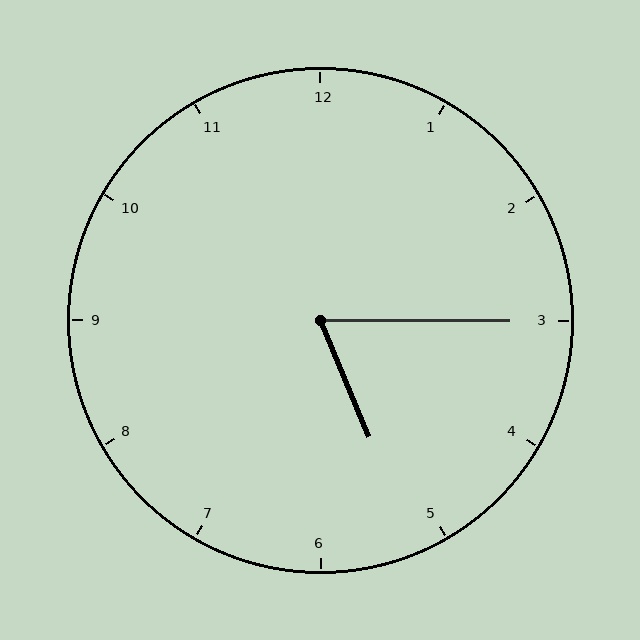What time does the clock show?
5:15.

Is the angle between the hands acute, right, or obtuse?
It is acute.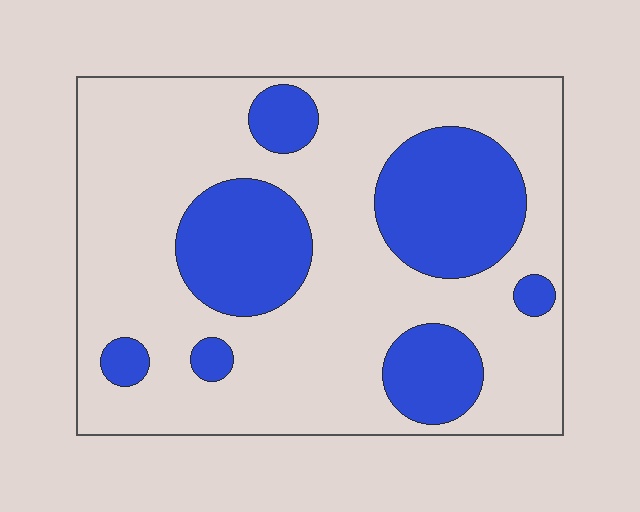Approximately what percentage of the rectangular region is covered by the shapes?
Approximately 30%.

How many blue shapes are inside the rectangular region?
7.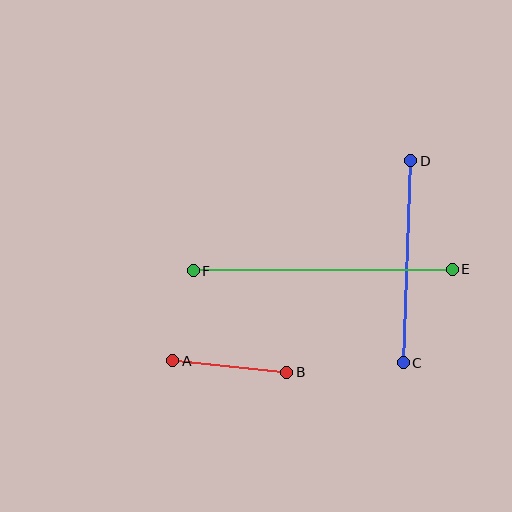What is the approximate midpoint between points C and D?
The midpoint is at approximately (407, 262) pixels.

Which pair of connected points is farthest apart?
Points E and F are farthest apart.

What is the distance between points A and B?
The distance is approximately 115 pixels.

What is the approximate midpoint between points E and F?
The midpoint is at approximately (323, 270) pixels.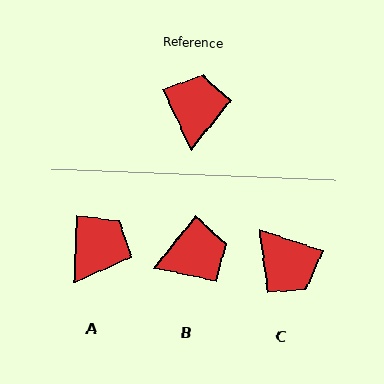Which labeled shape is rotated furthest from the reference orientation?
C, about 133 degrees away.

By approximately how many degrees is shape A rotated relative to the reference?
Approximately 27 degrees clockwise.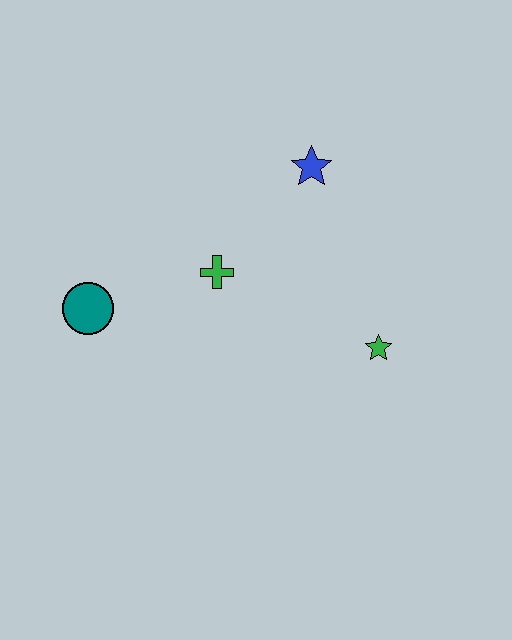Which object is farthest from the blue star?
The teal circle is farthest from the blue star.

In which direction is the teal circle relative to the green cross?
The teal circle is to the left of the green cross.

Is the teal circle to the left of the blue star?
Yes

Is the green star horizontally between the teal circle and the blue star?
No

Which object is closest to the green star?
The green cross is closest to the green star.